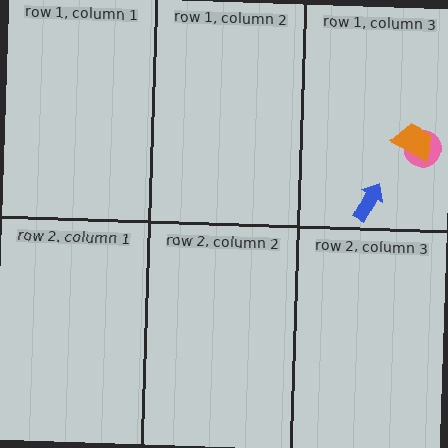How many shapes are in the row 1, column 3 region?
3.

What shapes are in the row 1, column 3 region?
The pink circle, the orange trapezoid, the blue arrow.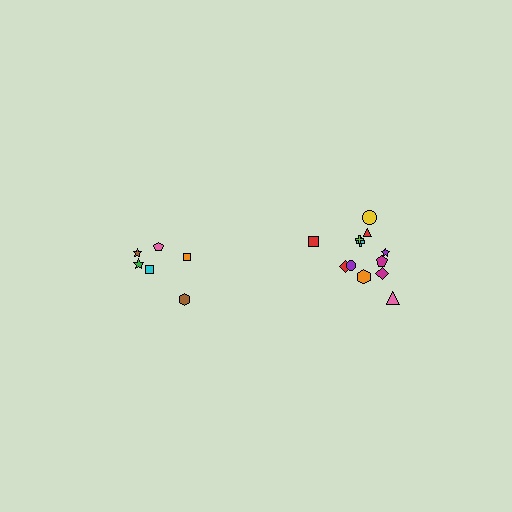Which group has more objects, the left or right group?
The right group.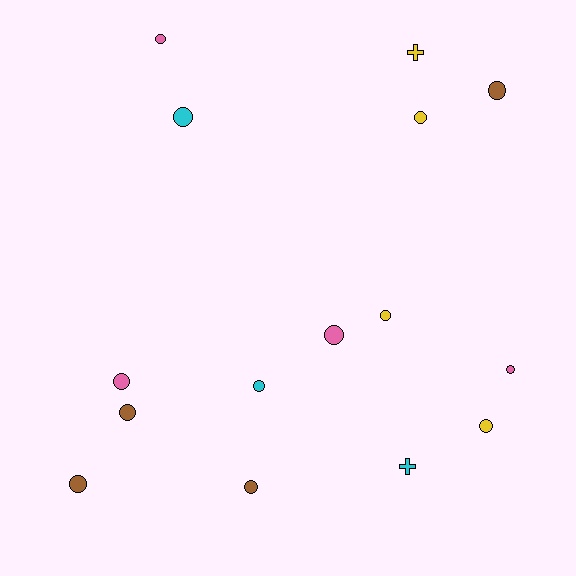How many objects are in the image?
There are 15 objects.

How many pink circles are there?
There are 4 pink circles.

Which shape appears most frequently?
Circle, with 13 objects.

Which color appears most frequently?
Brown, with 4 objects.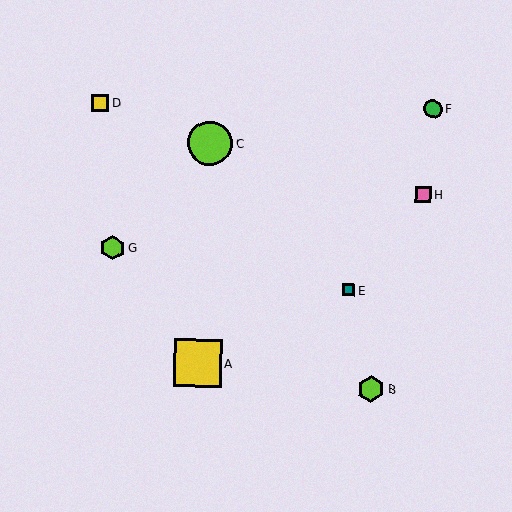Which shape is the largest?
The yellow square (labeled A) is the largest.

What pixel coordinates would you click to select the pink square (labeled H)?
Click at (423, 194) to select the pink square H.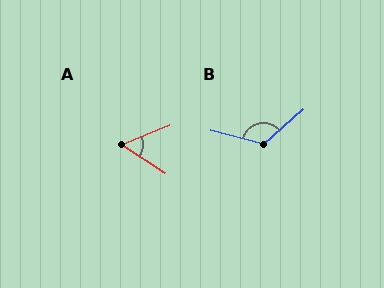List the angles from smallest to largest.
A (55°), B (124°).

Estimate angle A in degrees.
Approximately 55 degrees.